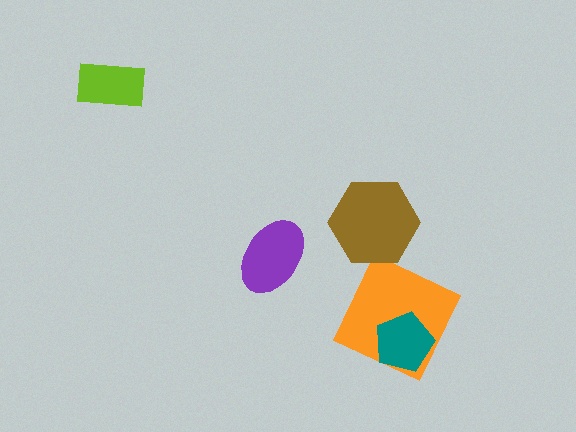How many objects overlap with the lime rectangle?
0 objects overlap with the lime rectangle.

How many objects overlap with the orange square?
1 object overlaps with the orange square.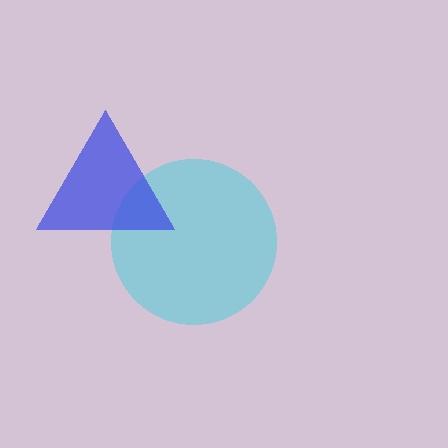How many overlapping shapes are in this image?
There are 2 overlapping shapes in the image.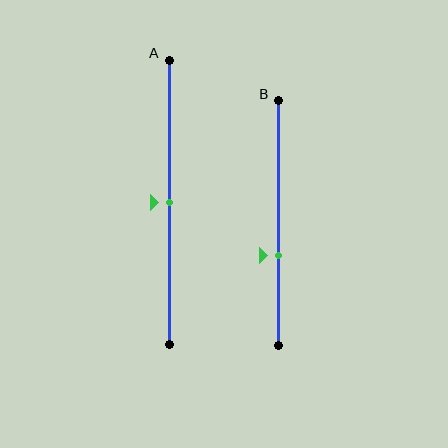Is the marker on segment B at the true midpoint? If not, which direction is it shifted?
No, the marker on segment B is shifted downward by about 13% of the segment length.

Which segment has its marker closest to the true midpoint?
Segment A has its marker closest to the true midpoint.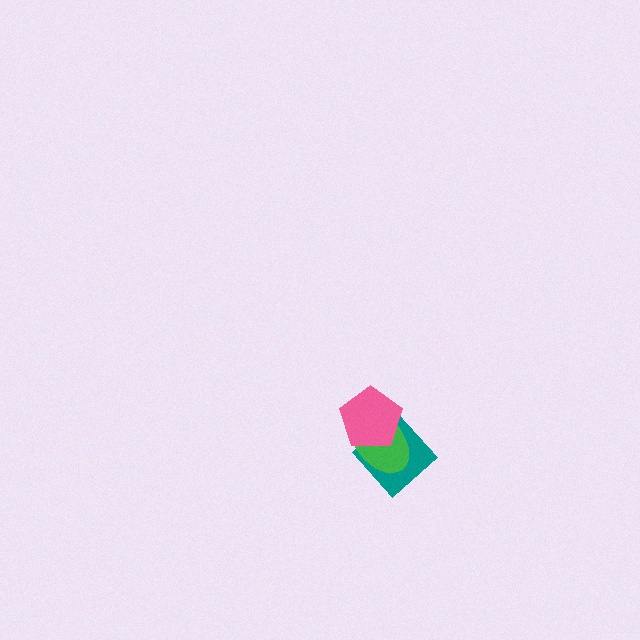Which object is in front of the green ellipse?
The pink pentagon is in front of the green ellipse.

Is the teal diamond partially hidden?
Yes, it is partially covered by another shape.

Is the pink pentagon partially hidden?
No, no other shape covers it.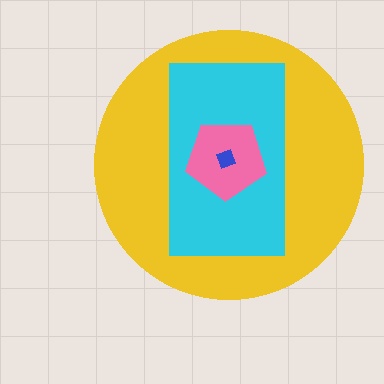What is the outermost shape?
The yellow circle.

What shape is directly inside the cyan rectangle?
The pink pentagon.